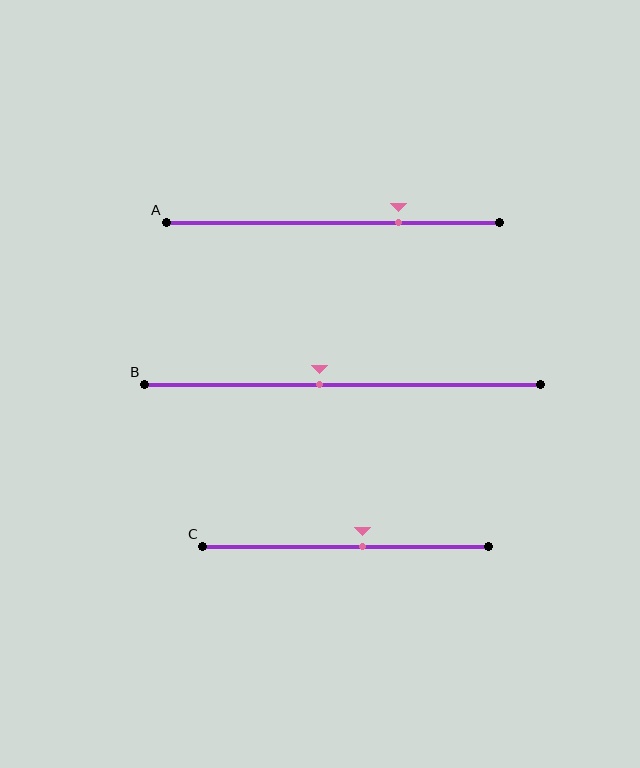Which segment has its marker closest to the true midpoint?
Segment C has its marker closest to the true midpoint.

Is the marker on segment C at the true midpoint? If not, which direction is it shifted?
No, the marker on segment C is shifted to the right by about 6% of the segment length.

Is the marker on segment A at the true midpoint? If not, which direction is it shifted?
No, the marker on segment A is shifted to the right by about 20% of the segment length.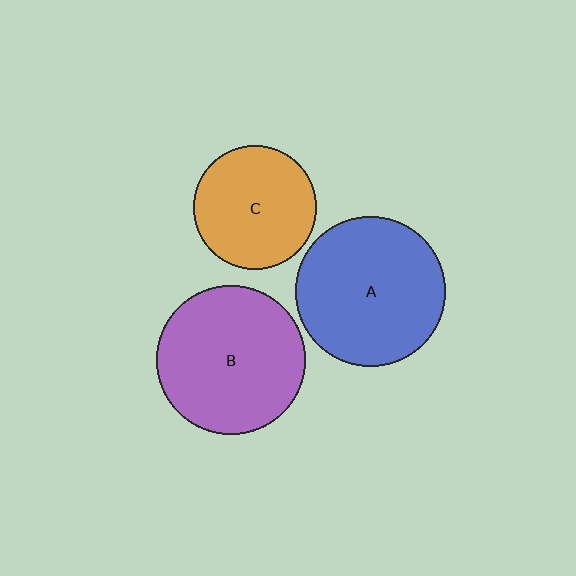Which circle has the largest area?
Circle A (blue).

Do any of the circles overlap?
No, none of the circles overlap.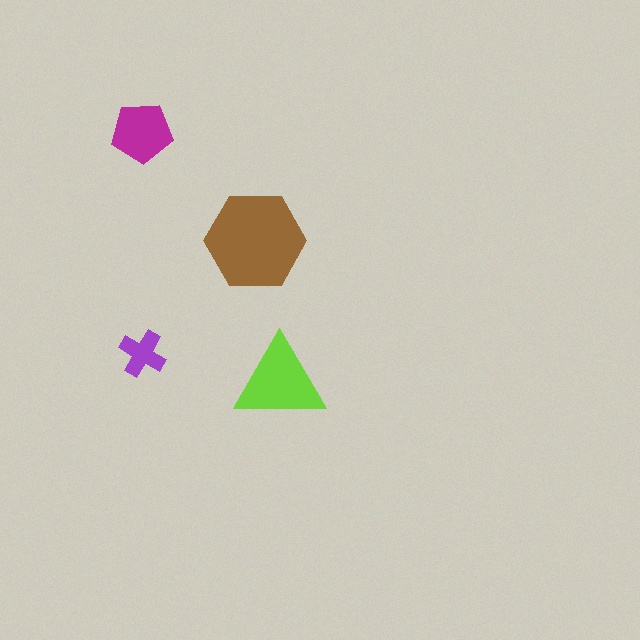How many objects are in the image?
There are 4 objects in the image.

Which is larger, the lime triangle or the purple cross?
The lime triangle.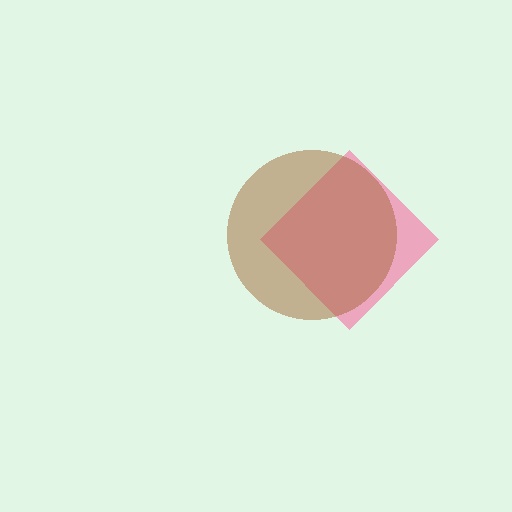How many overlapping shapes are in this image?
There are 2 overlapping shapes in the image.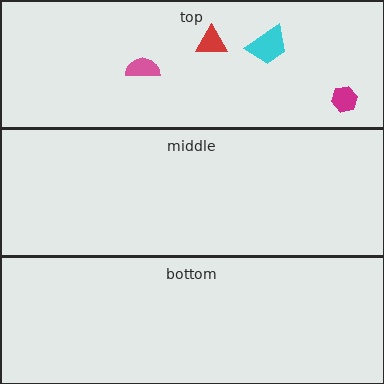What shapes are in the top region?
The red triangle, the cyan trapezoid, the magenta hexagon, the pink semicircle.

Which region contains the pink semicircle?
The top region.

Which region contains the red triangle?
The top region.